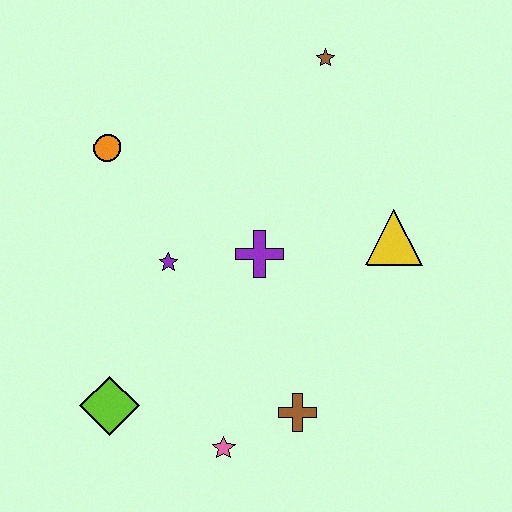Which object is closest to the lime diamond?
The pink star is closest to the lime diamond.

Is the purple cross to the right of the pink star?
Yes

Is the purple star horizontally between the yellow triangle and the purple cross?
No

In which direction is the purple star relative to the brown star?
The purple star is below the brown star.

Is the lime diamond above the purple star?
No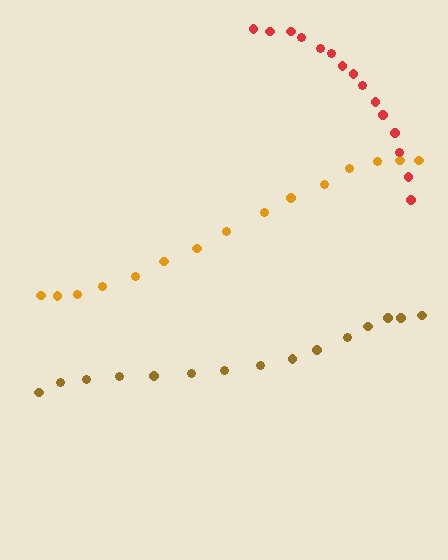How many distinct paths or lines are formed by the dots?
There are 3 distinct paths.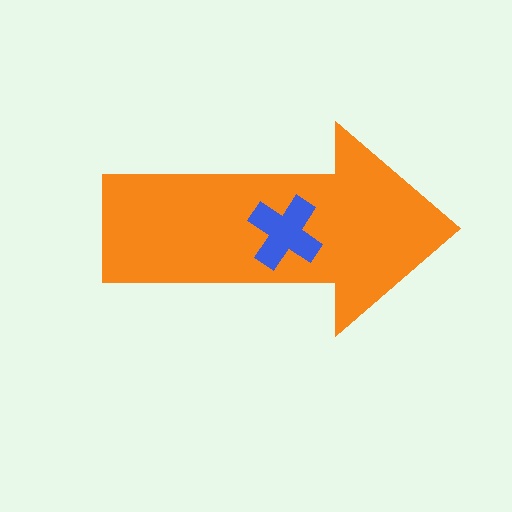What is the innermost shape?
The blue cross.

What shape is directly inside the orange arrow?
The blue cross.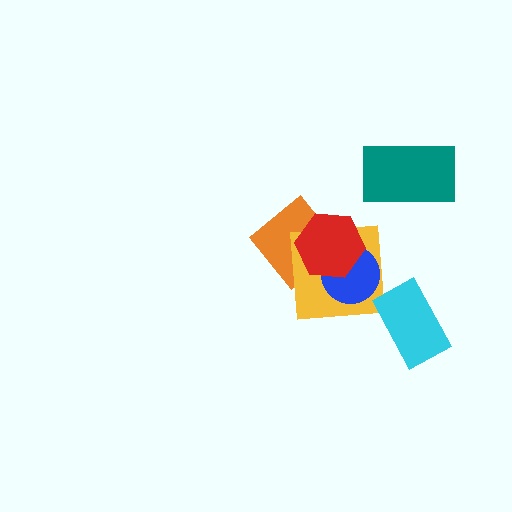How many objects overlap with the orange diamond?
2 objects overlap with the orange diamond.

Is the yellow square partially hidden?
Yes, it is partially covered by another shape.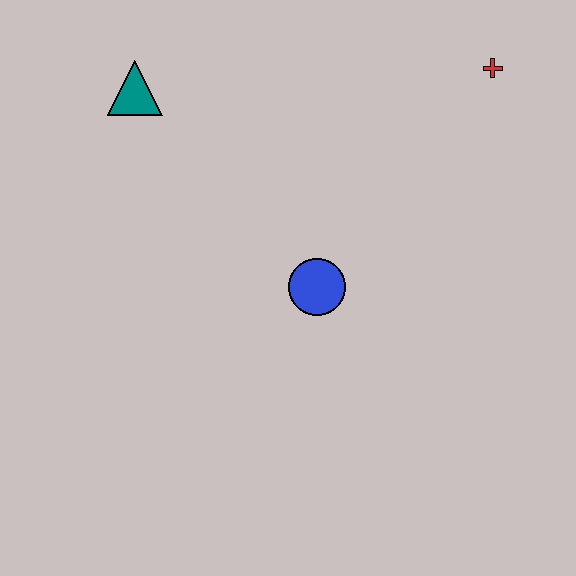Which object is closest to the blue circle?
The teal triangle is closest to the blue circle.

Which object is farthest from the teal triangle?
The red cross is farthest from the teal triangle.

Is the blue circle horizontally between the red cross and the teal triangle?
Yes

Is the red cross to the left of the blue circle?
No